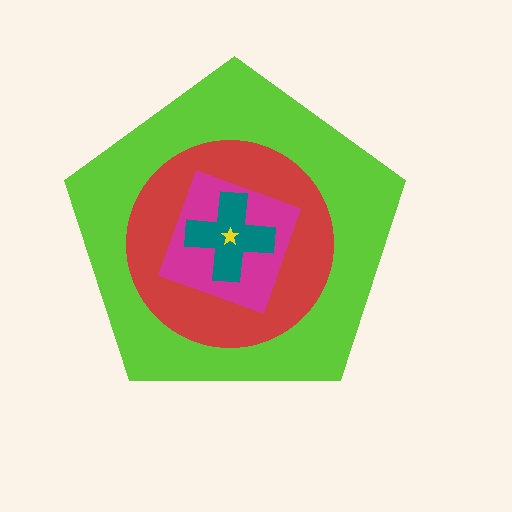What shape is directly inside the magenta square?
The teal cross.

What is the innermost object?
The yellow star.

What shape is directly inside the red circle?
The magenta square.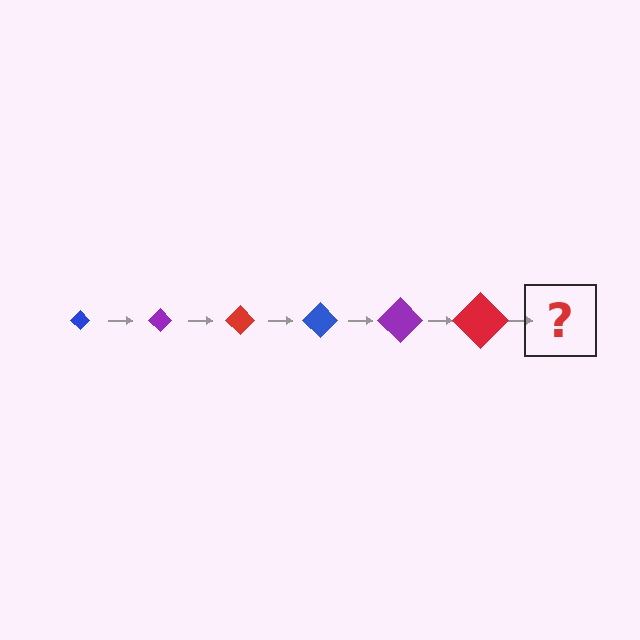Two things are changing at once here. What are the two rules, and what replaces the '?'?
The two rules are that the diamond grows larger each step and the color cycles through blue, purple, and red. The '?' should be a blue diamond, larger than the previous one.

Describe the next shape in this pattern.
It should be a blue diamond, larger than the previous one.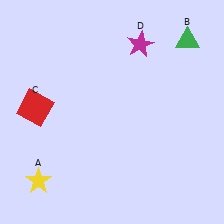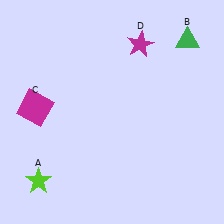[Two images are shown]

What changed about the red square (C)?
In Image 1, C is red. In Image 2, it changed to magenta.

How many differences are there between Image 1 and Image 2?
There are 2 differences between the two images.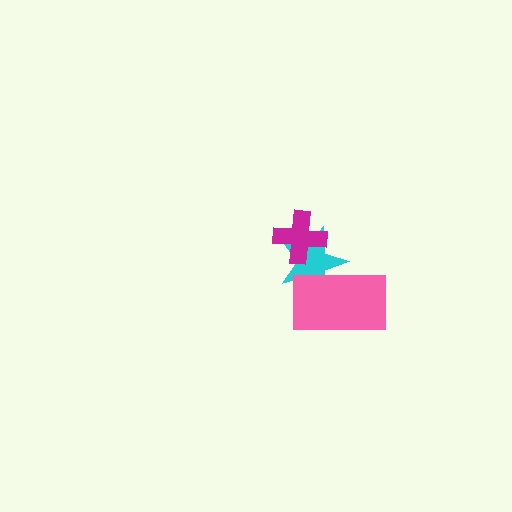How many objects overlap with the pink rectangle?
1 object overlaps with the pink rectangle.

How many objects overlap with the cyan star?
2 objects overlap with the cyan star.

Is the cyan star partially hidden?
Yes, it is partially covered by another shape.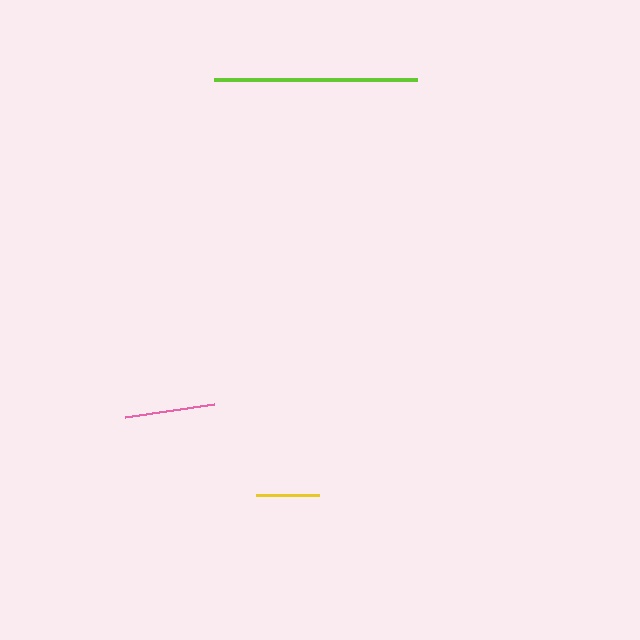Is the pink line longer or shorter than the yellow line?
The pink line is longer than the yellow line.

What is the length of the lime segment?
The lime segment is approximately 202 pixels long.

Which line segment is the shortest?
The yellow line is the shortest at approximately 63 pixels.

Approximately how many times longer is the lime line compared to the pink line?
The lime line is approximately 2.3 times the length of the pink line.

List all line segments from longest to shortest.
From longest to shortest: lime, pink, yellow.